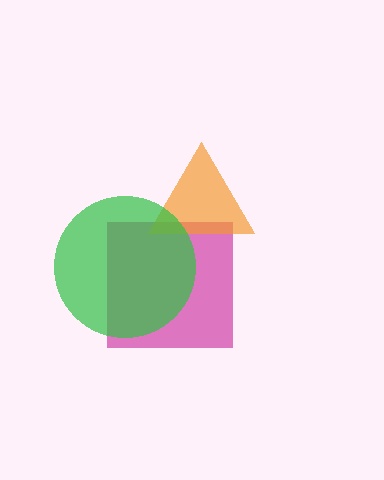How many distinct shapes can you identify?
There are 3 distinct shapes: a magenta square, an orange triangle, a green circle.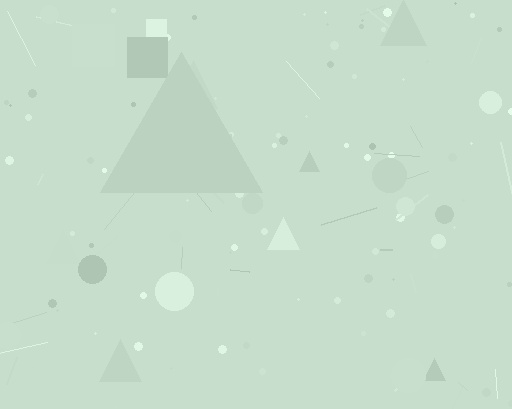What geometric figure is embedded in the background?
A triangle is embedded in the background.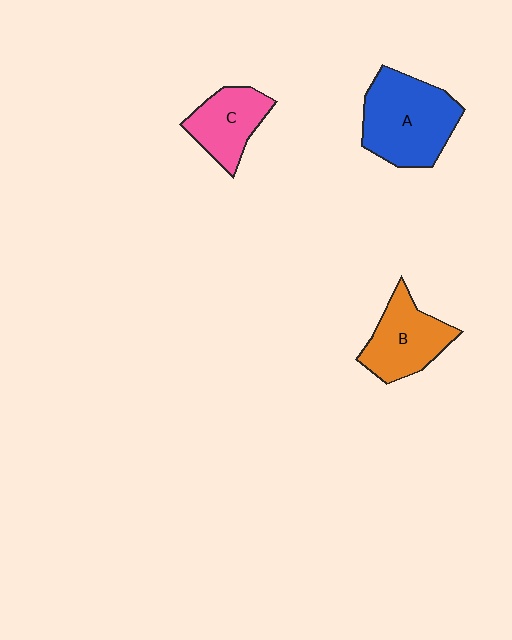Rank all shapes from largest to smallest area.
From largest to smallest: A (blue), B (orange), C (pink).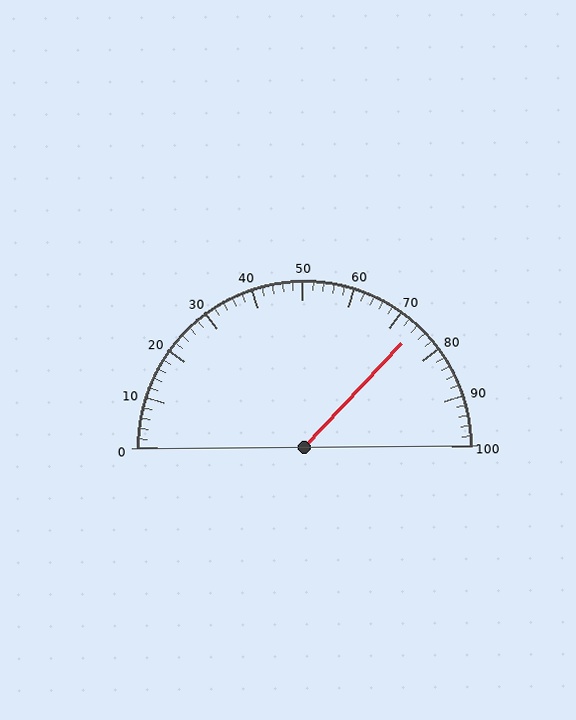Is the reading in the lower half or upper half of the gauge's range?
The reading is in the upper half of the range (0 to 100).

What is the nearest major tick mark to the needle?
The nearest major tick mark is 70.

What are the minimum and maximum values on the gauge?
The gauge ranges from 0 to 100.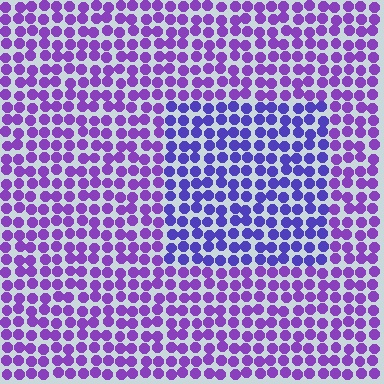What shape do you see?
I see a rectangle.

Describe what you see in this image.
The image is filled with small purple elements in a uniform arrangement. A rectangle-shaped region is visible where the elements are tinted to a slightly different hue, forming a subtle color boundary.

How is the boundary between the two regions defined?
The boundary is defined purely by a slight shift in hue (about 28 degrees). Spacing, size, and orientation are identical on both sides.